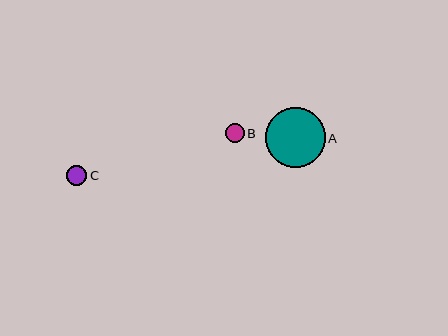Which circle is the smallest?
Circle B is the smallest with a size of approximately 19 pixels.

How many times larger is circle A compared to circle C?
Circle A is approximately 3.0 times the size of circle C.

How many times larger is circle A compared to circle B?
Circle A is approximately 3.2 times the size of circle B.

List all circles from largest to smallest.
From largest to smallest: A, C, B.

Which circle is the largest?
Circle A is the largest with a size of approximately 60 pixels.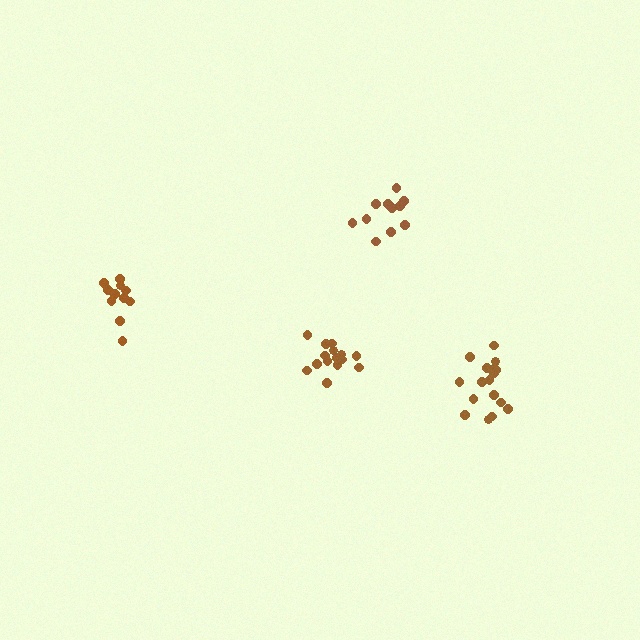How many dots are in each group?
Group 1: 17 dots, Group 2: 11 dots, Group 3: 11 dots, Group 4: 15 dots (54 total).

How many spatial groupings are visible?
There are 4 spatial groupings.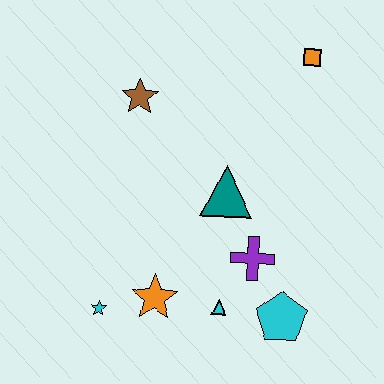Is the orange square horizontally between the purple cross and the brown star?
No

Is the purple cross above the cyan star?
Yes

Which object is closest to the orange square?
The teal triangle is closest to the orange square.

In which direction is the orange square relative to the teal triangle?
The orange square is above the teal triangle.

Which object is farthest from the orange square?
The cyan star is farthest from the orange square.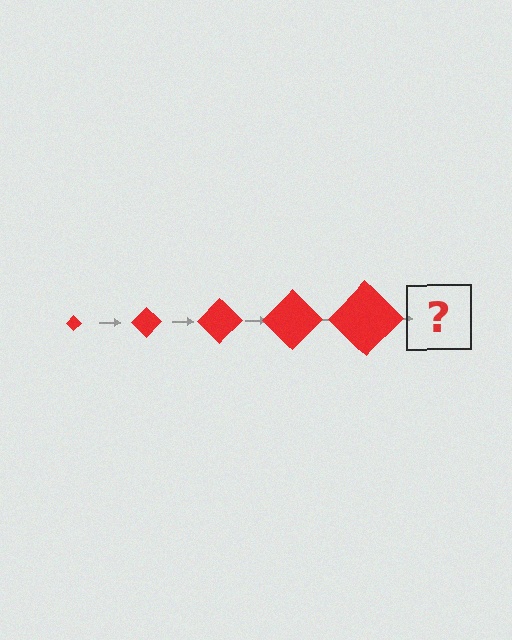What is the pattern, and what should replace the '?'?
The pattern is that the diamond gets progressively larger each step. The '?' should be a red diamond, larger than the previous one.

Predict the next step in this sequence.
The next step is a red diamond, larger than the previous one.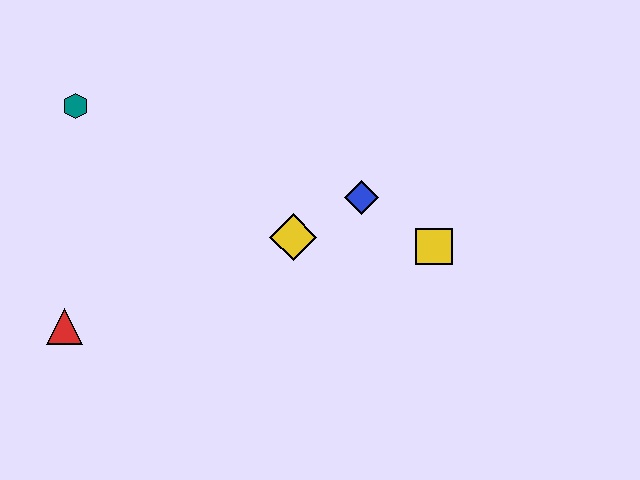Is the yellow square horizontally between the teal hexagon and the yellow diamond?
No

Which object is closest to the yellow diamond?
The blue diamond is closest to the yellow diamond.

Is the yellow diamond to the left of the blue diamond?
Yes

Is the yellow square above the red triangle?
Yes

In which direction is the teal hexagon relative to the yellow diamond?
The teal hexagon is to the left of the yellow diamond.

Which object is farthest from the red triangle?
The yellow square is farthest from the red triangle.